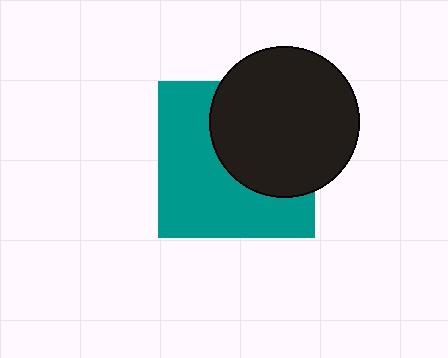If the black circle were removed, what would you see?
You would see the complete teal square.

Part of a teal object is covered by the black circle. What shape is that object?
It is a square.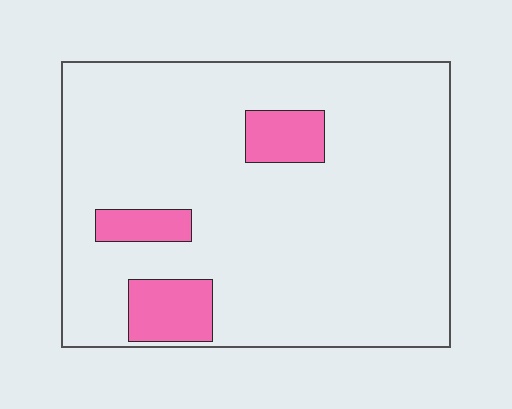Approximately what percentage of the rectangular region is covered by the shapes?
Approximately 10%.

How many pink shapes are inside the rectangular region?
3.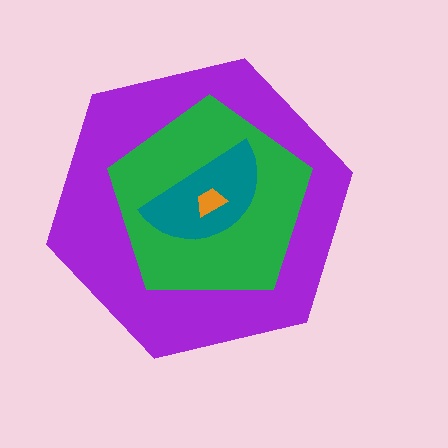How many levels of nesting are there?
4.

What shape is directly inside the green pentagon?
The teal semicircle.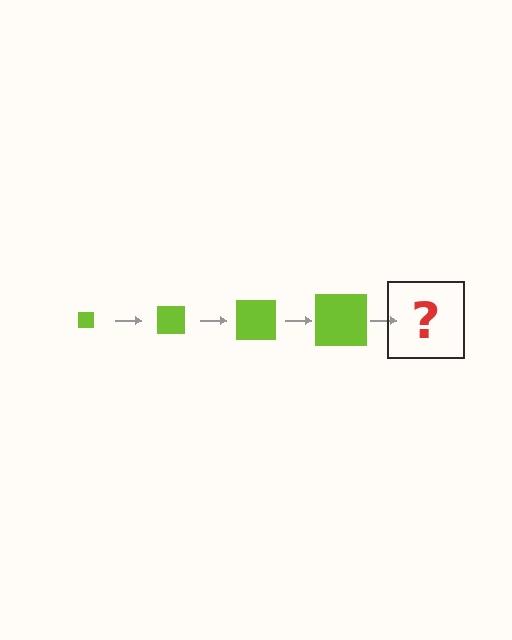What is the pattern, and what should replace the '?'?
The pattern is that the square gets progressively larger each step. The '?' should be a lime square, larger than the previous one.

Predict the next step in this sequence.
The next step is a lime square, larger than the previous one.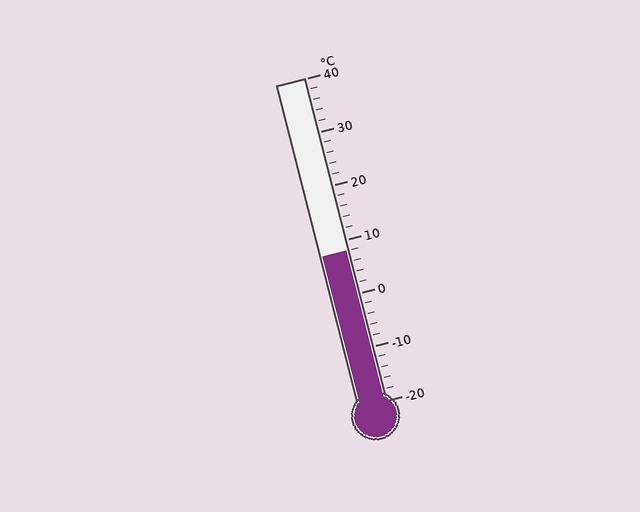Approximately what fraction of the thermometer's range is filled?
The thermometer is filled to approximately 45% of its range.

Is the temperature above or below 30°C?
The temperature is below 30°C.